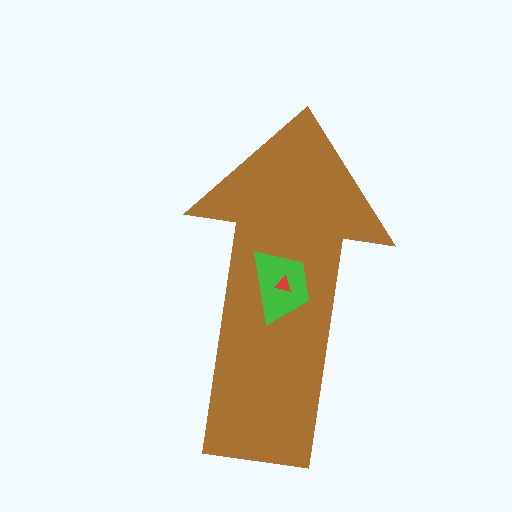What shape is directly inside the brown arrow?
The green trapezoid.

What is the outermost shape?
The brown arrow.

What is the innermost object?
The red triangle.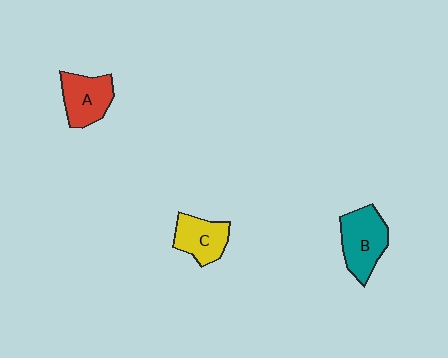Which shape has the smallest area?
Shape C (yellow).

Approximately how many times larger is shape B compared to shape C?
Approximately 1.3 times.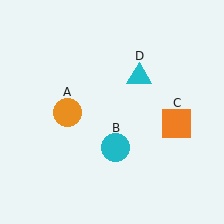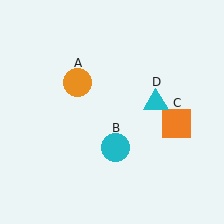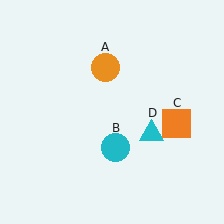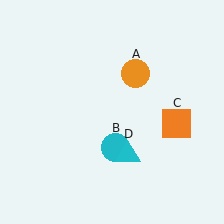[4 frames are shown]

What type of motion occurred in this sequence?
The orange circle (object A), cyan triangle (object D) rotated clockwise around the center of the scene.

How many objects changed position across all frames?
2 objects changed position: orange circle (object A), cyan triangle (object D).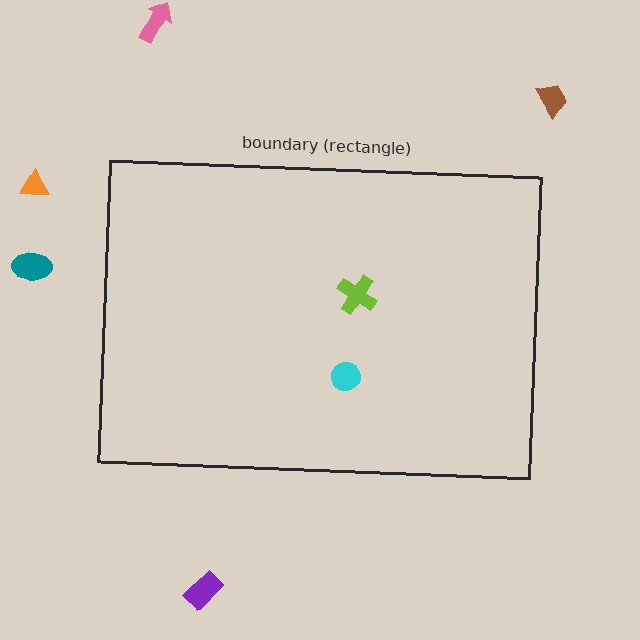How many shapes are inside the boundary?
2 inside, 5 outside.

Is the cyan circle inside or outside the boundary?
Inside.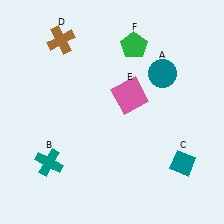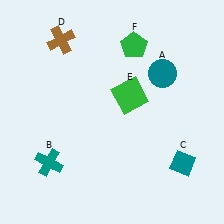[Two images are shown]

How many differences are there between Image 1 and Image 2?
There is 1 difference between the two images.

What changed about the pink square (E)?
In Image 1, E is pink. In Image 2, it changed to green.